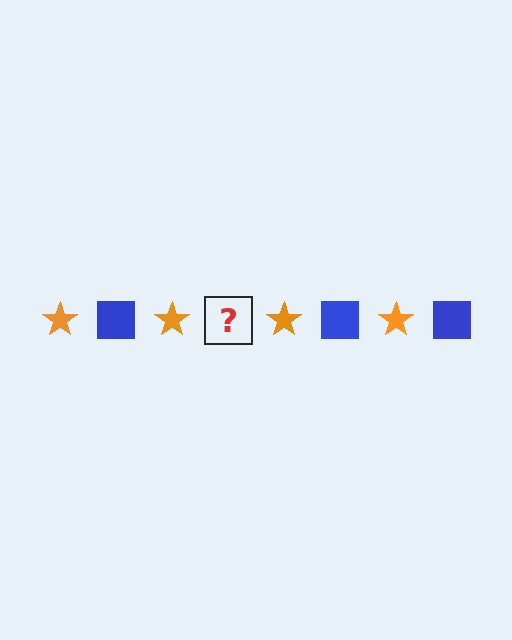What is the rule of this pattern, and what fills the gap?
The rule is that the pattern alternates between orange star and blue square. The gap should be filled with a blue square.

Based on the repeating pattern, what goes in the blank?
The blank should be a blue square.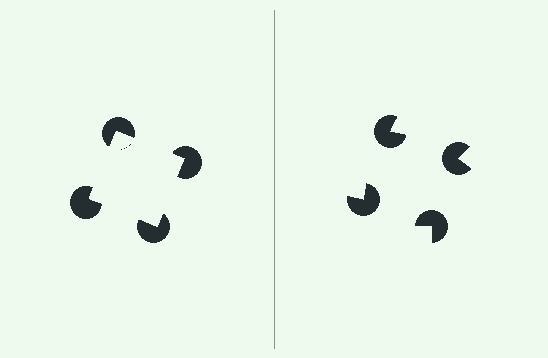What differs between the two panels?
The pac-man discs are positioned identically on both sides; only the wedge orientations differ. On the left they align to a square; on the right they are misaligned.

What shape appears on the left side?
An illusory square.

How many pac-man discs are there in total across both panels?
8 — 4 on each side.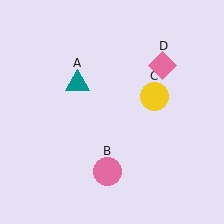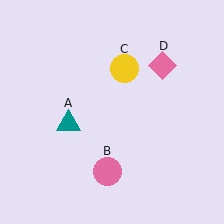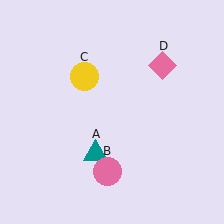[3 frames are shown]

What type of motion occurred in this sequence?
The teal triangle (object A), yellow circle (object C) rotated counterclockwise around the center of the scene.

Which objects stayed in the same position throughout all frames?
Pink circle (object B) and pink diamond (object D) remained stationary.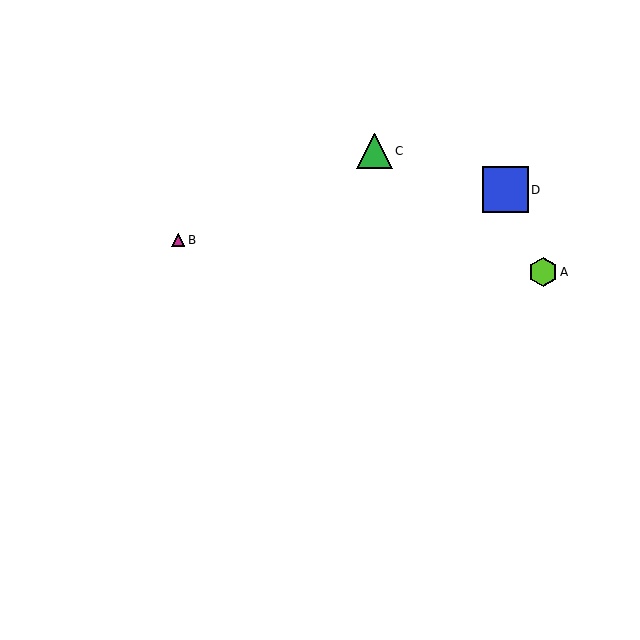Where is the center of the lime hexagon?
The center of the lime hexagon is at (543, 272).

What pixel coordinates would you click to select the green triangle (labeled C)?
Click at (374, 151) to select the green triangle C.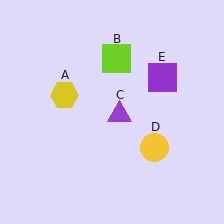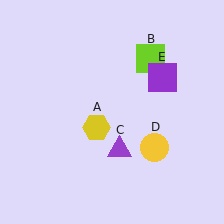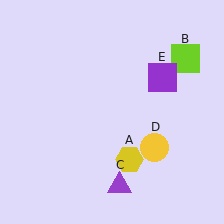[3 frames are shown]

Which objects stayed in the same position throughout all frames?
Yellow circle (object D) and purple square (object E) remained stationary.